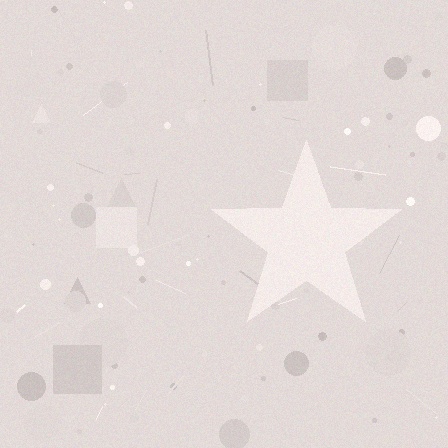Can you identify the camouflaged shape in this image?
The camouflaged shape is a star.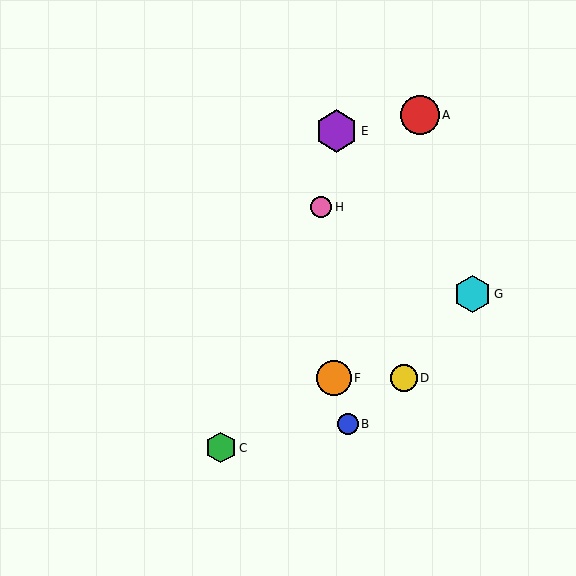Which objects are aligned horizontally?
Objects D, F are aligned horizontally.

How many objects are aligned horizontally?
2 objects (D, F) are aligned horizontally.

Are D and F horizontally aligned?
Yes, both are at y≈378.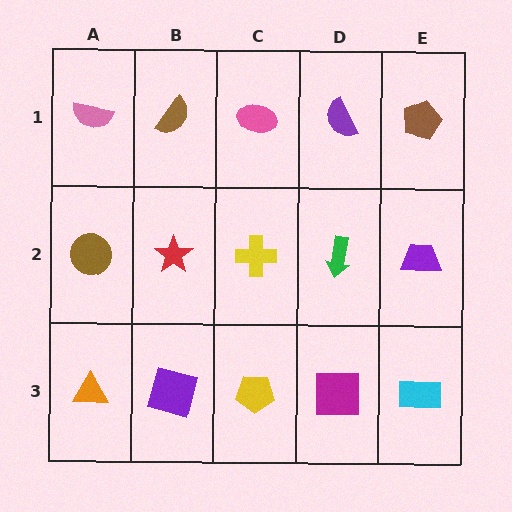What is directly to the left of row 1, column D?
A pink ellipse.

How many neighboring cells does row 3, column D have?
3.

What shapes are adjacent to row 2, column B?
A brown semicircle (row 1, column B), a purple square (row 3, column B), a brown circle (row 2, column A), a yellow cross (row 2, column C).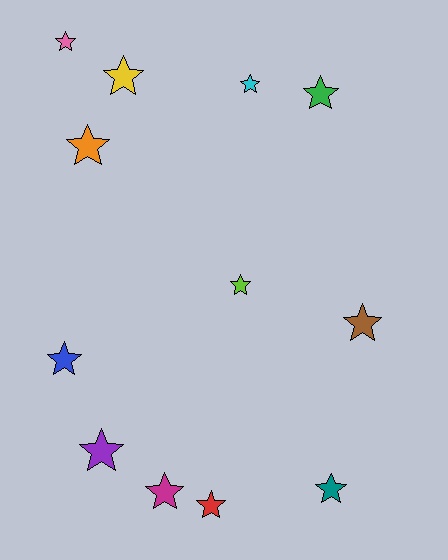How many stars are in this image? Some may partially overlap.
There are 12 stars.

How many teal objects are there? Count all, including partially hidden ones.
There is 1 teal object.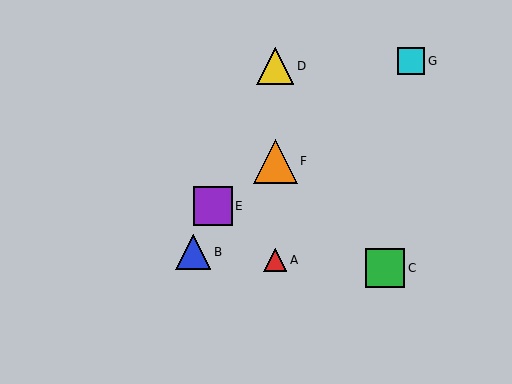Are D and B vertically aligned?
No, D is at x≈275 and B is at x≈193.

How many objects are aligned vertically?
3 objects (A, D, F) are aligned vertically.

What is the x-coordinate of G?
Object G is at x≈411.